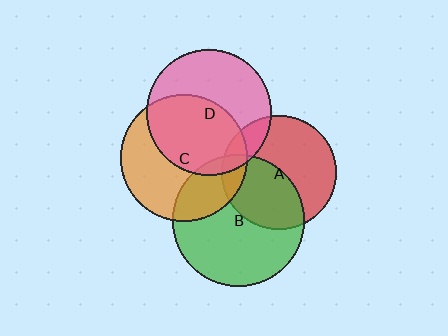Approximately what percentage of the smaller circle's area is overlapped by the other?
Approximately 10%.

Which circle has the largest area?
Circle B (green).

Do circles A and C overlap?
Yes.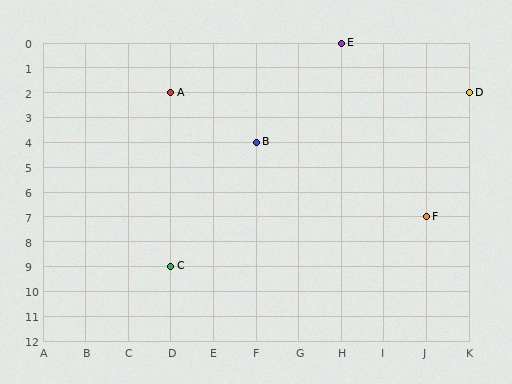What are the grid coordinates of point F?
Point F is at grid coordinates (J, 7).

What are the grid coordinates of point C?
Point C is at grid coordinates (D, 9).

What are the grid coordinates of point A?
Point A is at grid coordinates (D, 2).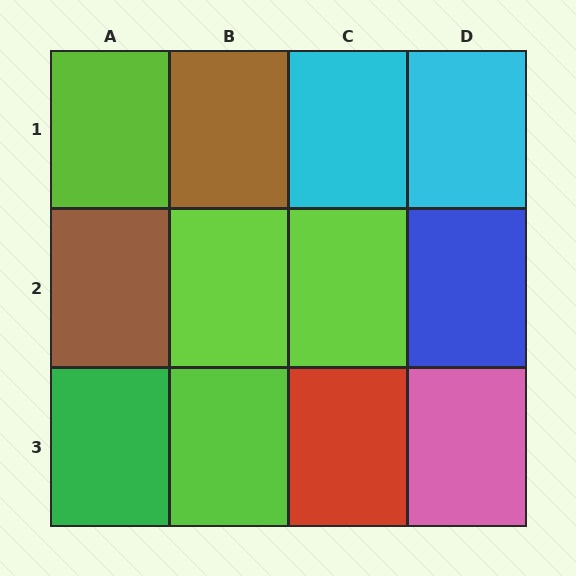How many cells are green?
1 cell is green.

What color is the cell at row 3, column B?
Lime.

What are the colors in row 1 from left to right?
Lime, brown, cyan, cyan.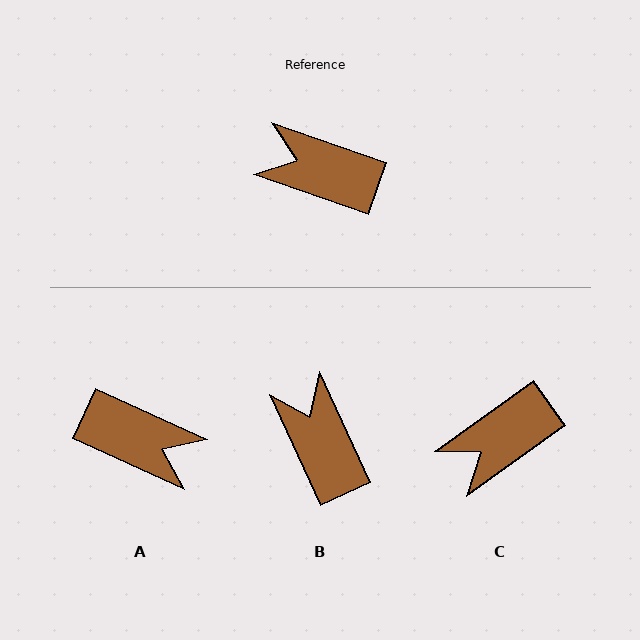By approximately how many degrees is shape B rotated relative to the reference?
Approximately 46 degrees clockwise.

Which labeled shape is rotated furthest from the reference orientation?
A, about 174 degrees away.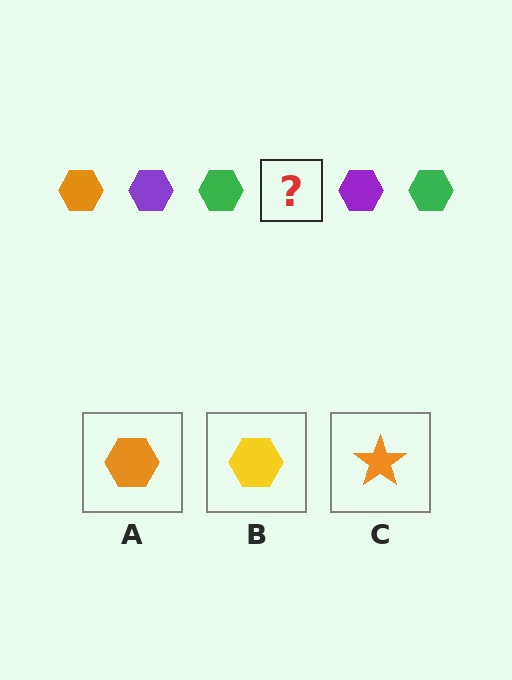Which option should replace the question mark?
Option A.